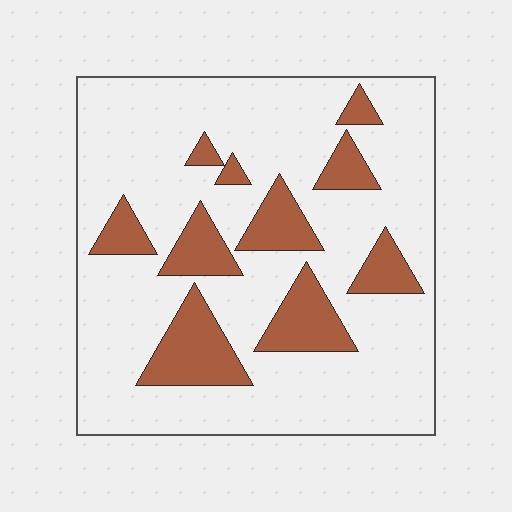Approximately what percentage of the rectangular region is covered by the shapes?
Approximately 20%.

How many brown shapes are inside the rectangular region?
10.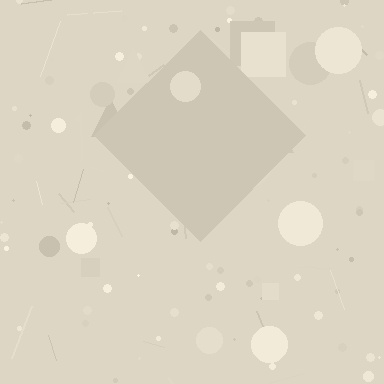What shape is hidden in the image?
A diamond is hidden in the image.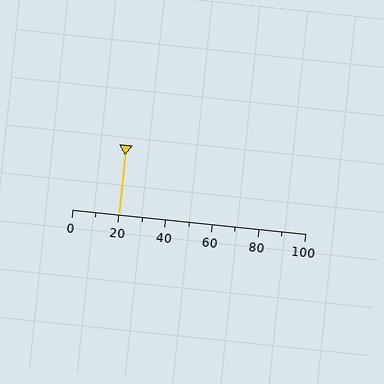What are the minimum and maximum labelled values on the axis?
The axis runs from 0 to 100.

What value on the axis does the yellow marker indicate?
The marker indicates approximately 20.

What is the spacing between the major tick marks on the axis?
The major ticks are spaced 20 apart.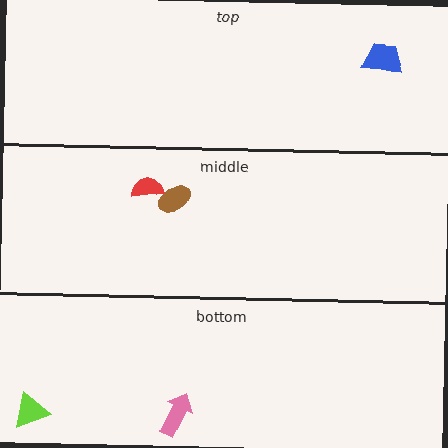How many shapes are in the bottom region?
2.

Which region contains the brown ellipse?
The middle region.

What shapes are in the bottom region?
The pink arrow, the lime triangle.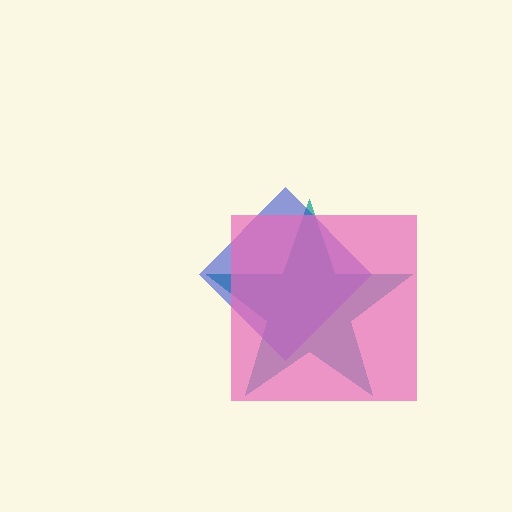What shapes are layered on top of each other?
The layered shapes are: a teal star, a blue diamond, a pink square.